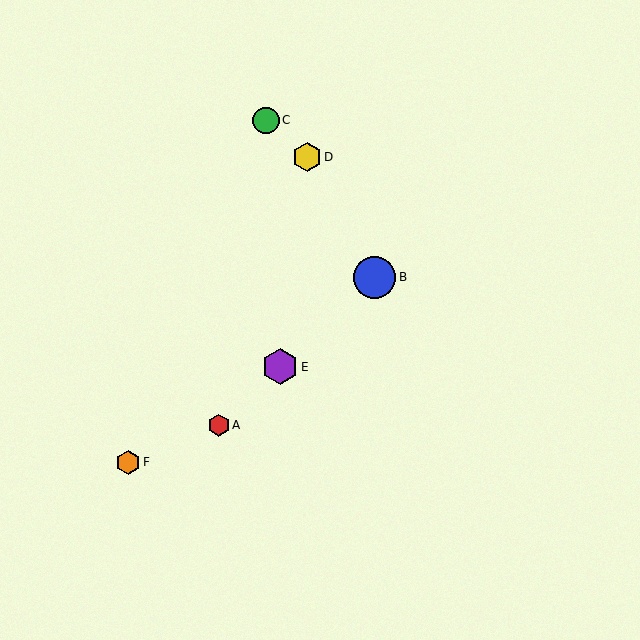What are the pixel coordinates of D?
Object D is at (307, 157).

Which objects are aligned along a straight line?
Objects A, B, E are aligned along a straight line.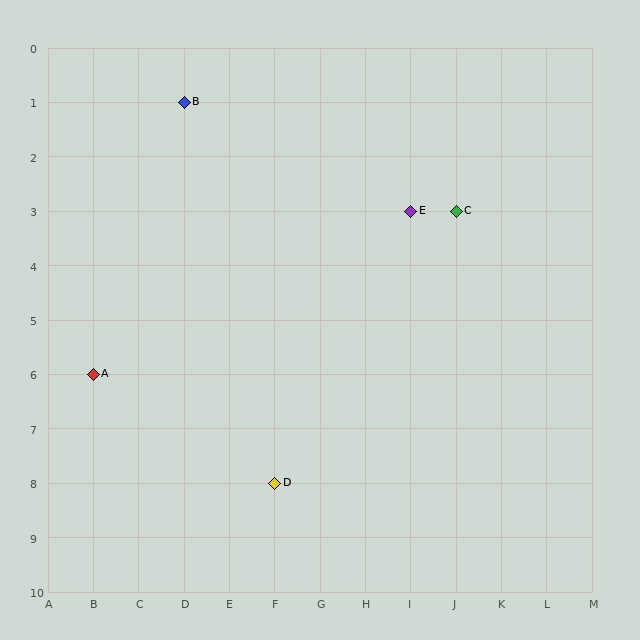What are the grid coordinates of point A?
Point A is at grid coordinates (B, 6).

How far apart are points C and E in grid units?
Points C and E are 1 column apart.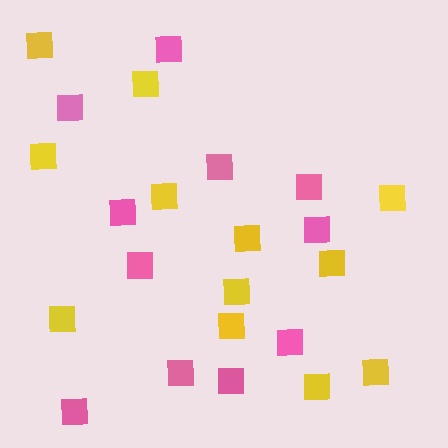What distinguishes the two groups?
There are 2 groups: one group of yellow squares (12) and one group of pink squares (11).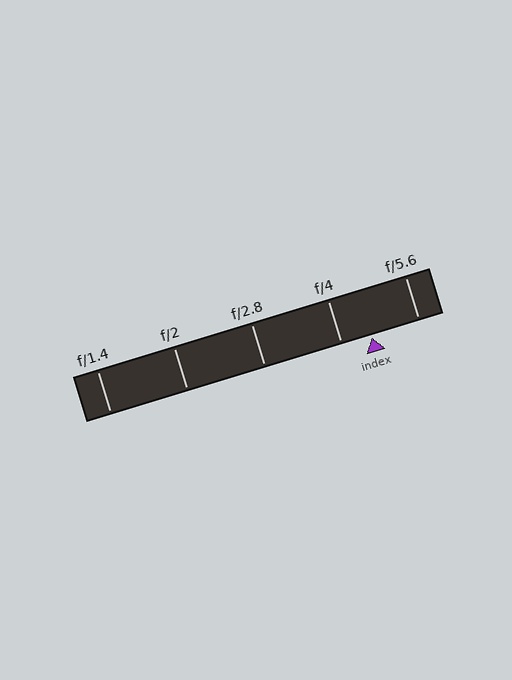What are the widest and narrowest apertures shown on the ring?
The widest aperture shown is f/1.4 and the narrowest is f/5.6.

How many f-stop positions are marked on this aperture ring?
There are 5 f-stop positions marked.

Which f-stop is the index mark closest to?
The index mark is closest to f/4.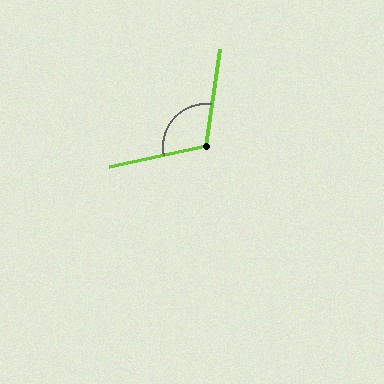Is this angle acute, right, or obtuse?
It is obtuse.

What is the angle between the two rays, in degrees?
Approximately 110 degrees.